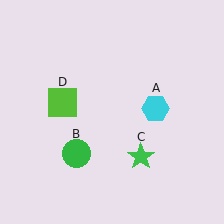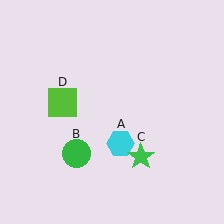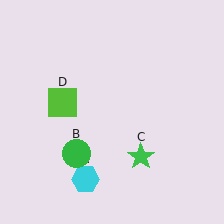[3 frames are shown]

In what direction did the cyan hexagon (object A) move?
The cyan hexagon (object A) moved down and to the left.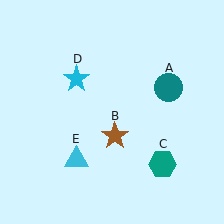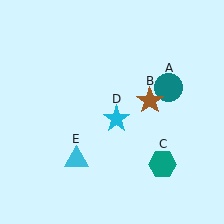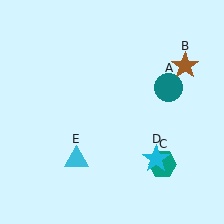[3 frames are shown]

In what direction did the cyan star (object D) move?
The cyan star (object D) moved down and to the right.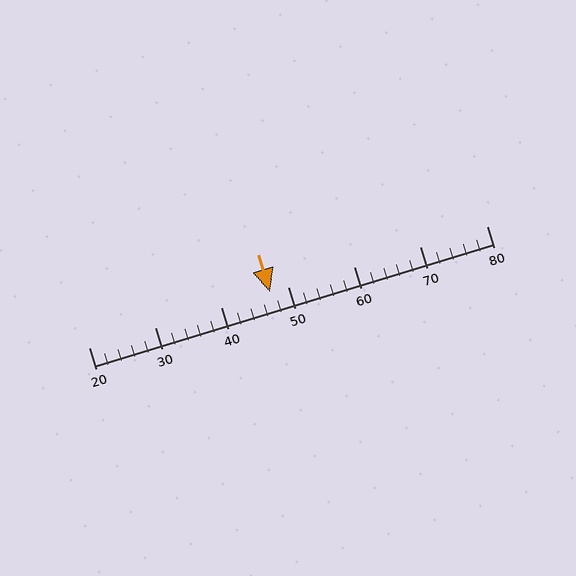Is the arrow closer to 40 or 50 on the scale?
The arrow is closer to 50.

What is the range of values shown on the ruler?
The ruler shows values from 20 to 80.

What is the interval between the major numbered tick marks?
The major tick marks are spaced 10 units apart.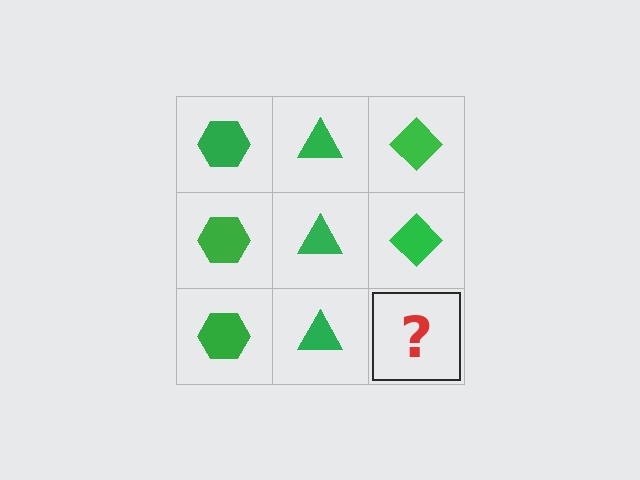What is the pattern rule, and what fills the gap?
The rule is that each column has a consistent shape. The gap should be filled with a green diamond.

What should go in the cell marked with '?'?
The missing cell should contain a green diamond.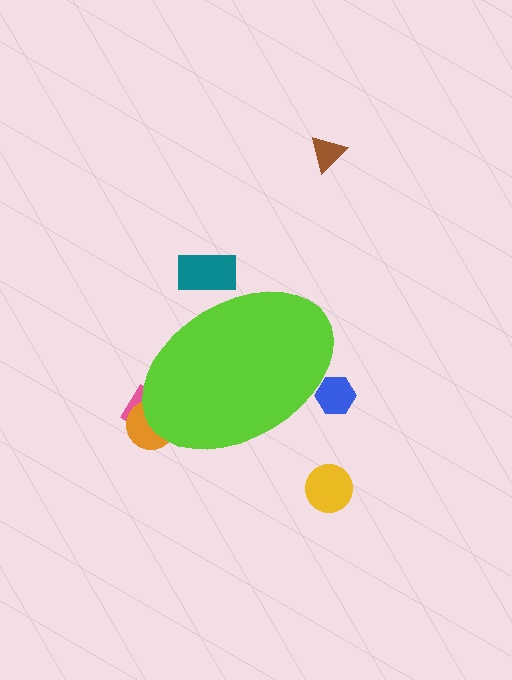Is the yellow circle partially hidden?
No, the yellow circle is fully visible.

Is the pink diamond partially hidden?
Yes, the pink diamond is partially hidden behind the lime ellipse.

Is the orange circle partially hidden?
Yes, the orange circle is partially hidden behind the lime ellipse.